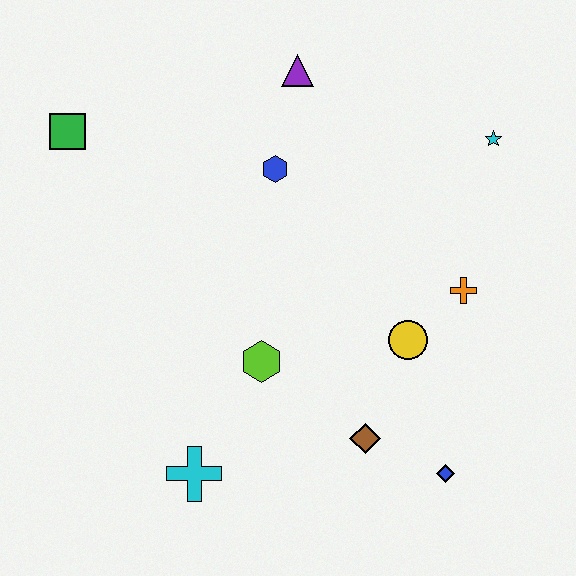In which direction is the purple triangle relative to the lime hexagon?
The purple triangle is above the lime hexagon.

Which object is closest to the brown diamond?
The blue diamond is closest to the brown diamond.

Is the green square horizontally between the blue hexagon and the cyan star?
No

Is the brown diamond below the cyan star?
Yes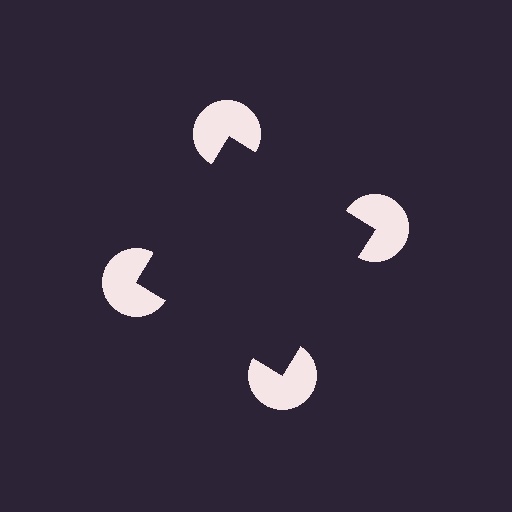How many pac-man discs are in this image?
There are 4 — one at each vertex of the illusory square.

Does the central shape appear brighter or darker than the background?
It typically appears slightly darker than the background, even though no actual brightness change is drawn.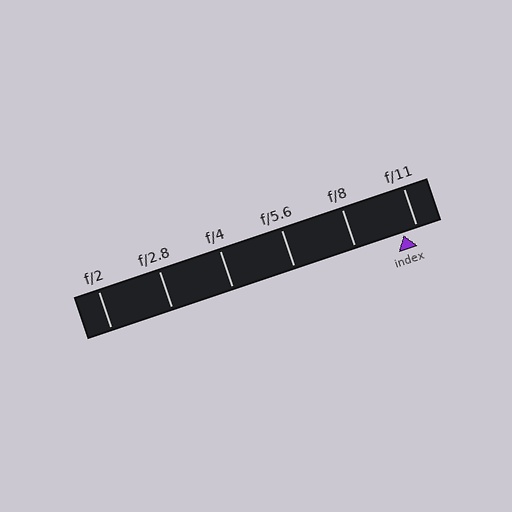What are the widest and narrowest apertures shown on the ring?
The widest aperture shown is f/2 and the narrowest is f/11.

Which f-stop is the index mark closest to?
The index mark is closest to f/11.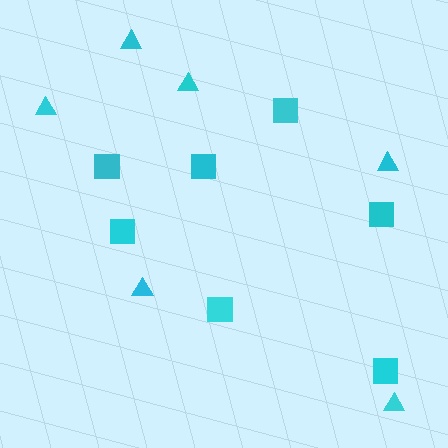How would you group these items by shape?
There are 2 groups: one group of squares (7) and one group of triangles (6).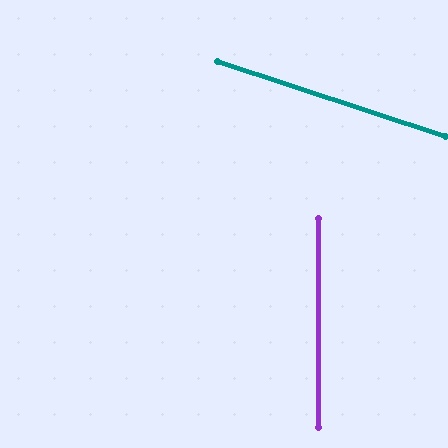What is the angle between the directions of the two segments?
Approximately 72 degrees.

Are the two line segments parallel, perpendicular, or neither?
Neither parallel nor perpendicular — they differ by about 72°.